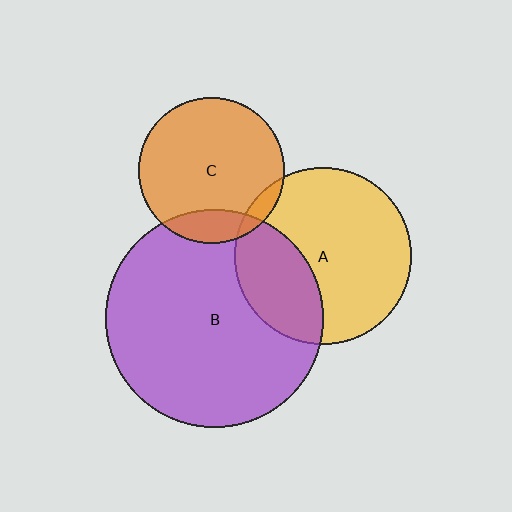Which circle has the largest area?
Circle B (purple).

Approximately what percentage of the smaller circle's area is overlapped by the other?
Approximately 30%.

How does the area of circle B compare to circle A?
Approximately 1.5 times.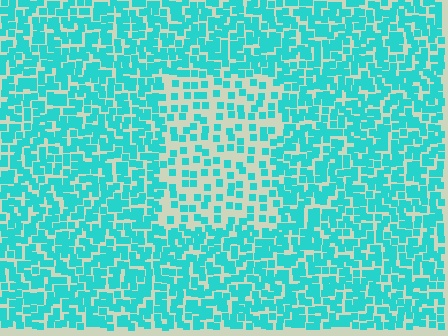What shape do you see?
I see a rectangle.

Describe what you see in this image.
The image contains small cyan elements arranged at two different densities. A rectangle-shaped region is visible where the elements are less densely packed than the surrounding area.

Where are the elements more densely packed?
The elements are more densely packed outside the rectangle boundary.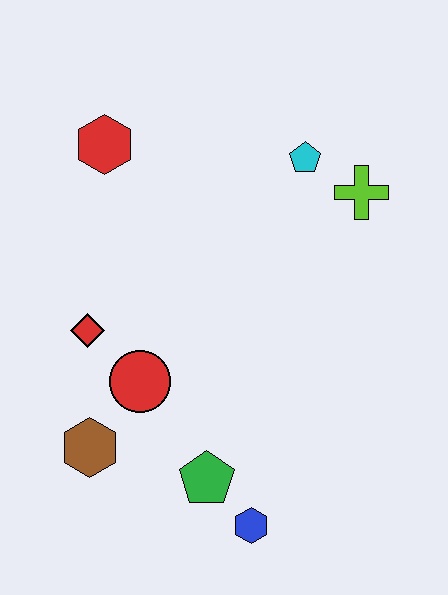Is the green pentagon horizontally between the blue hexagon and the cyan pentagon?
No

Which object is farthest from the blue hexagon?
The red hexagon is farthest from the blue hexagon.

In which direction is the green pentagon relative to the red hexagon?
The green pentagon is below the red hexagon.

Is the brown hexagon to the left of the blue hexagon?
Yes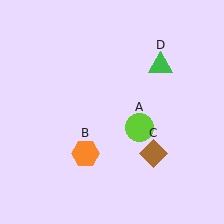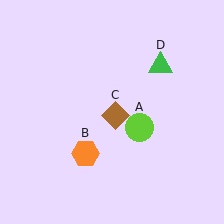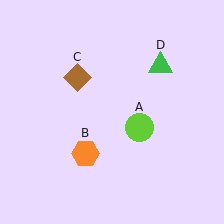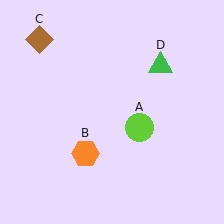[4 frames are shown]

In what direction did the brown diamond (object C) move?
The brown diamond (object C) moved up and to the left.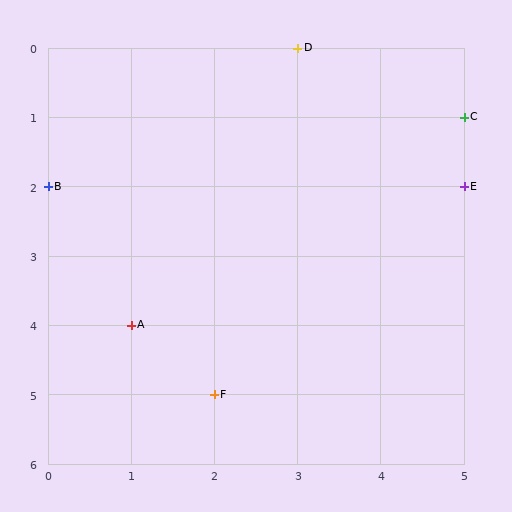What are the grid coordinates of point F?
Point F is at grid coordinates (2, 5).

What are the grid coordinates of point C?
Point C is at grid coordinates (5, 1).